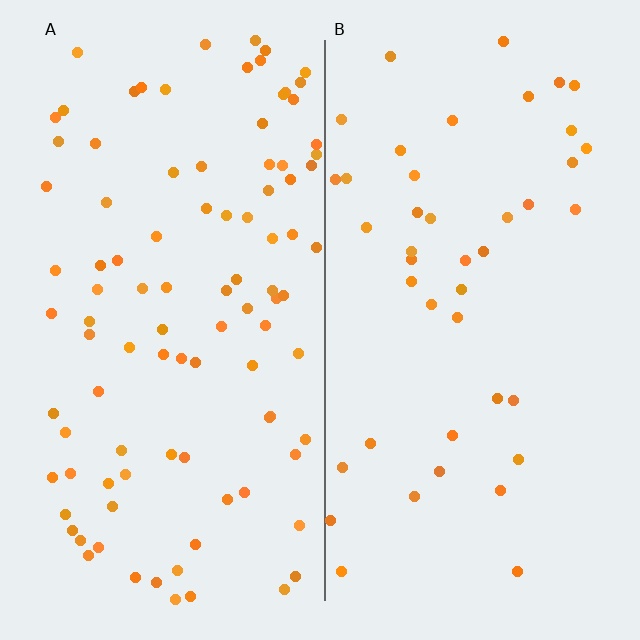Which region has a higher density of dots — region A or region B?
A (the left).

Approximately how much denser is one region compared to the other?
Approximately 2.2× — region A over region B.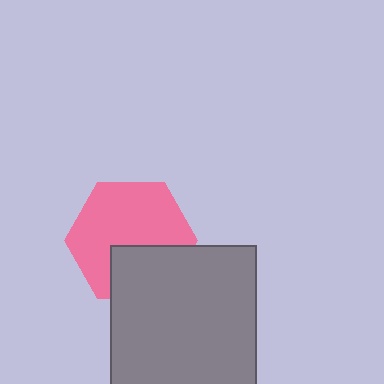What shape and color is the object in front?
The object in front is a gray square.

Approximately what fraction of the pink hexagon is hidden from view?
Roughly 32% of the pink hexagon is hidden behind the gray square.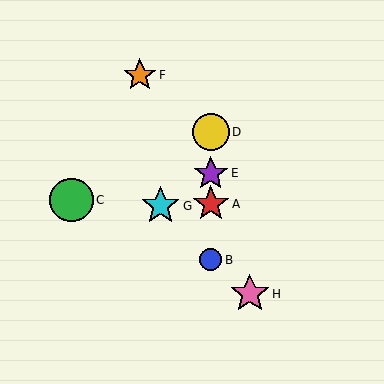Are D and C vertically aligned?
No, D is at x≈211 and C is at x≈71.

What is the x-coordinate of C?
Object C is at x≈71.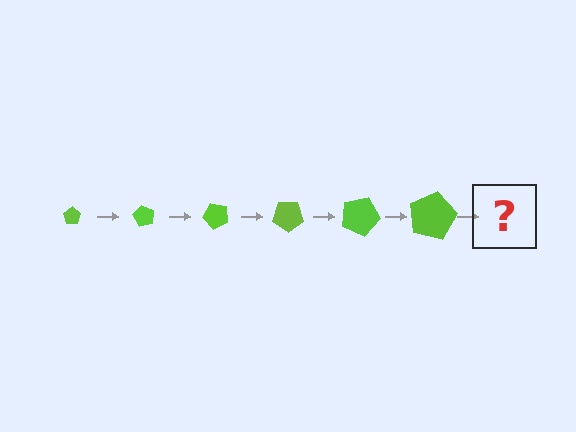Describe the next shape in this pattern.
It should be a pentagon, larger than the previous one and rotated 360 degrees from the start.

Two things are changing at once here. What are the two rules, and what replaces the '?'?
The two rules are that the pentagon grows larger each step and it rotates 60 degrees each step. The '?' should be a pentagon, larger than the previous one and rotated 360 degrees from the start.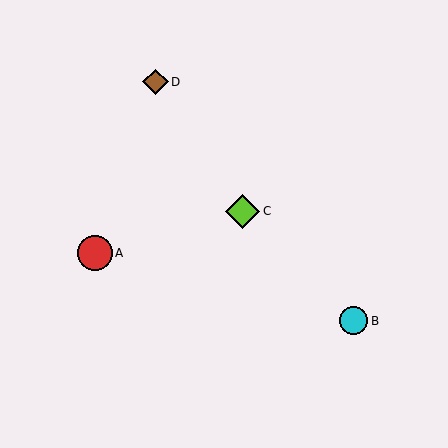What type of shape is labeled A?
Shape A is a red circle.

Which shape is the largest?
The red circle (labeled A) is the largest.